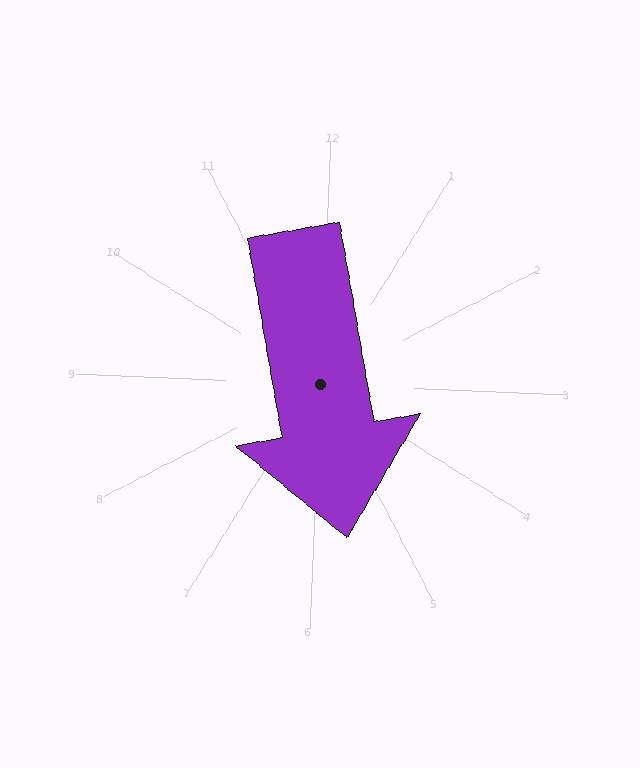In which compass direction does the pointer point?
South.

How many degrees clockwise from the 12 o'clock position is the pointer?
Approximately 168 degrees.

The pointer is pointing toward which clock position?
Roughly 6 o'clock.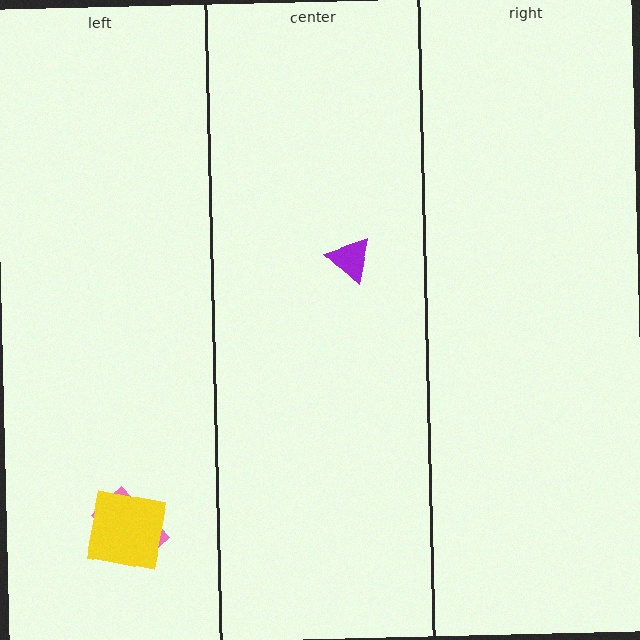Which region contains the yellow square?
The left region.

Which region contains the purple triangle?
The center region.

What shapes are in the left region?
The pink rectangle, the yellow square.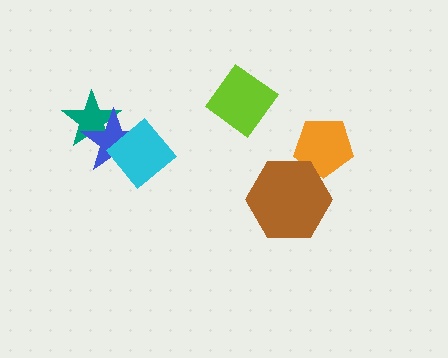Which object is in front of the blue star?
The cyan diamond is in front of the blue star.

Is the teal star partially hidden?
Yes, it is partially covered by another shape.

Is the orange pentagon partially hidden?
Yes, it is partially covered by another shape.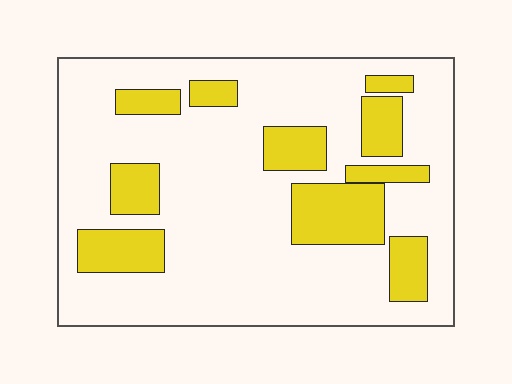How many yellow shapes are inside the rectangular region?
10.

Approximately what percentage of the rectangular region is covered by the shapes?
Approximately 25%.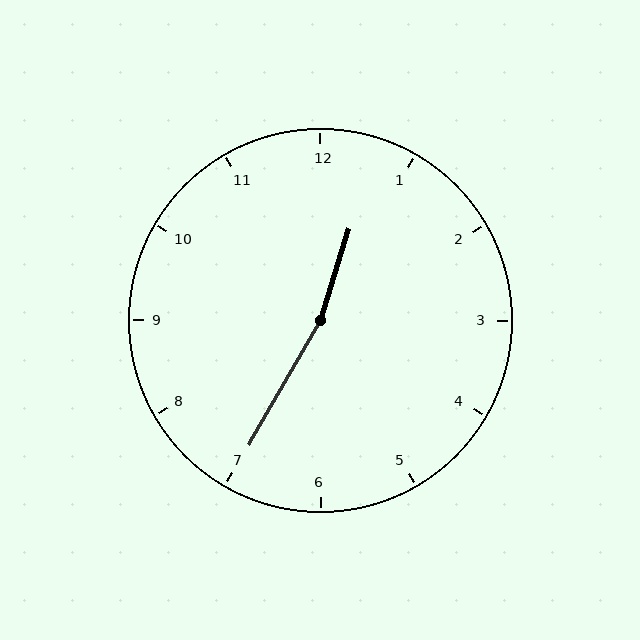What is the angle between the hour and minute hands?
Approximately 168 degrees.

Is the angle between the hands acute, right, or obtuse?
It is obtuse.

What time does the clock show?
12:35.